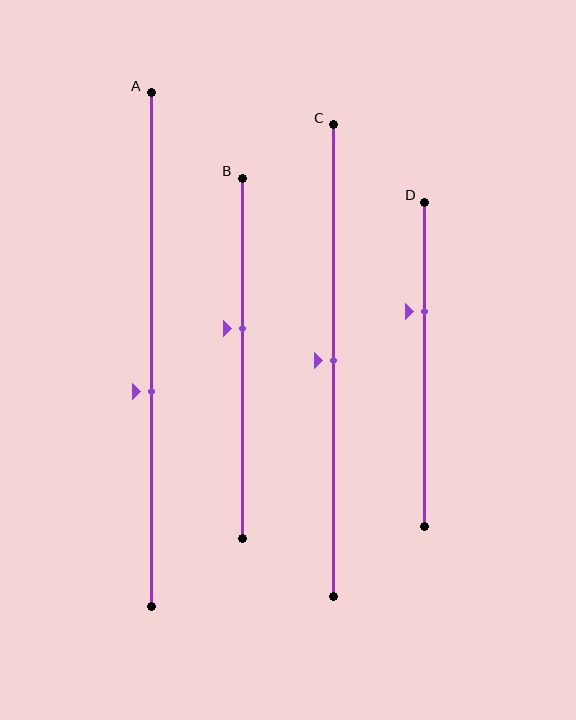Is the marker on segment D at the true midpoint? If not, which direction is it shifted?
No, the marker on segment D is shifted upward by about 16% of the segment length.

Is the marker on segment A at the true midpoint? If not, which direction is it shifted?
No, the marker on segment A is shifted downward by about 8% of the segment length.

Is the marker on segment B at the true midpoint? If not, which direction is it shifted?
No, the marker on segment B is shifted upward by about 8% of the segment length.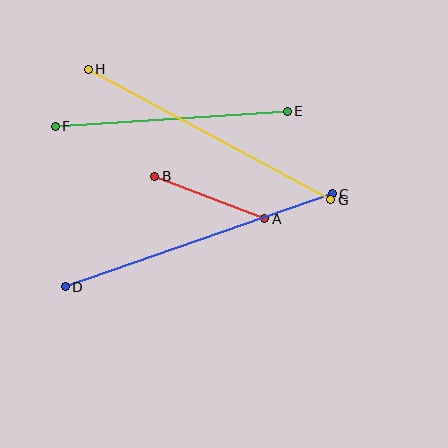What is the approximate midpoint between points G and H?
The midpoint is at approximately (210, 134) pixels.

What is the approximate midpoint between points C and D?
The midpoint is at approximately (199, 240) pixels.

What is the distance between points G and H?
The distance is approximately 275 pixels.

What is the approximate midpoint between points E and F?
The midpoint is at approximately (171, 119) pixels.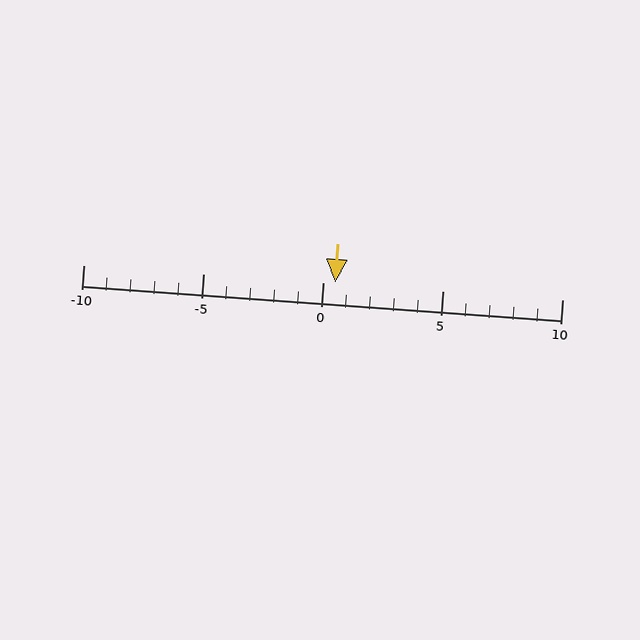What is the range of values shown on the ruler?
The ruler shows values from -10 to 10.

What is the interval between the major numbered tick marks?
The major tick marks are spaced 5 units apart.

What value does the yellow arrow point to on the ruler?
The yellow arrow points to approximately 0.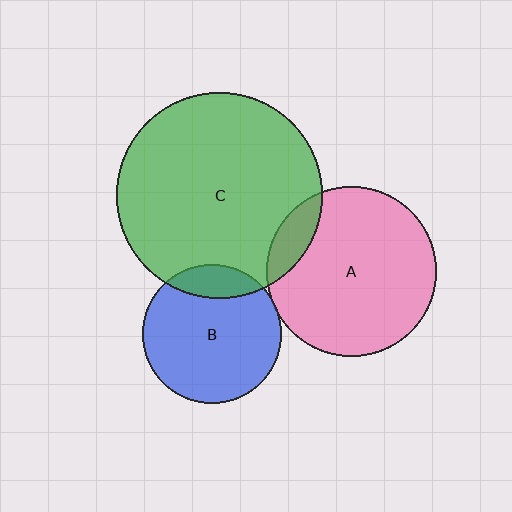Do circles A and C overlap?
Yes.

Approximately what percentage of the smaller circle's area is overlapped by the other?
Approximately 10%.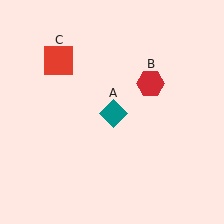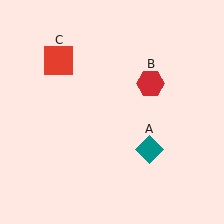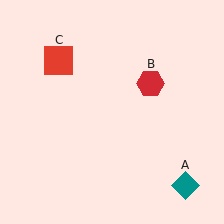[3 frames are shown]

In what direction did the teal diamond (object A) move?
The teal diamond (object A) moved down and to the right.